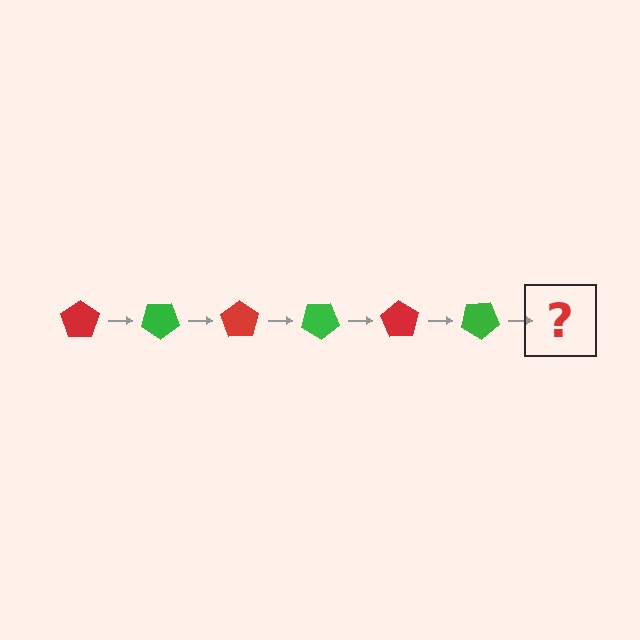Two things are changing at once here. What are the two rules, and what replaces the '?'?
The two rules are that it rotates 35 degrees each step and the color cycles through red and green. The '?' should be a red pentagon, rotated 210 degrees from the start.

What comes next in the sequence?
The next element should be a red pentagon, rotated 210 degrees from the start.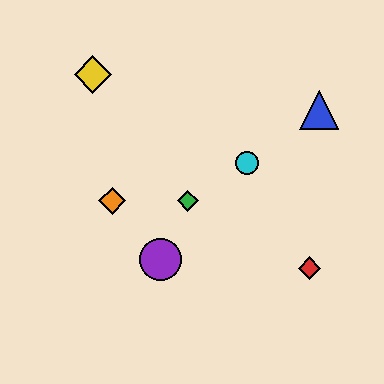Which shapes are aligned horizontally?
The green diamond, the orange diamond are aligned horizontally.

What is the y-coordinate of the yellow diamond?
The yellow diamond is at y≈74.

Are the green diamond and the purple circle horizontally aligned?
No, the green diamond is at y≈201 and the purple circle is at y≈259.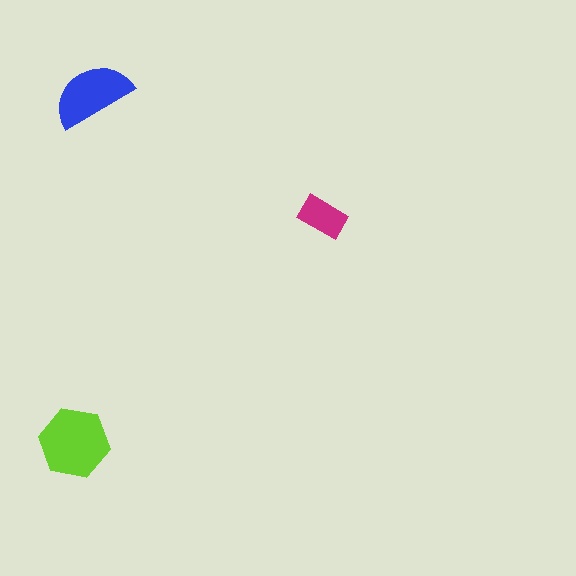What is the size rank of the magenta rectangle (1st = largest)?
3rd.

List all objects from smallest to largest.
The magenta rectangle, the blue semicircle, the lime hexagon.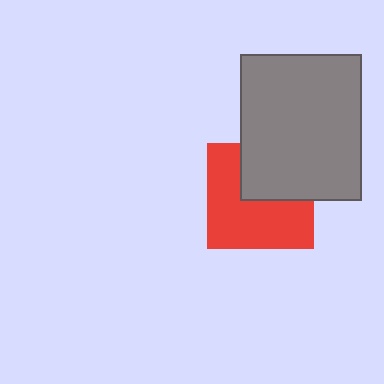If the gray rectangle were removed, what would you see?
You would see the complete red square.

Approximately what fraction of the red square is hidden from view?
Roughly 38% of the red square is hidden behind the gray rectangle.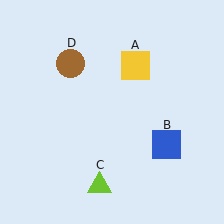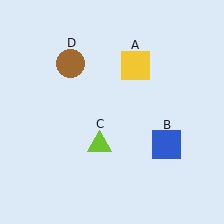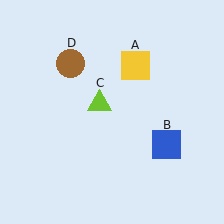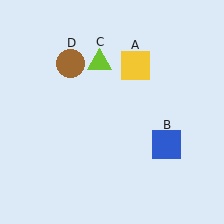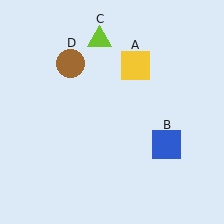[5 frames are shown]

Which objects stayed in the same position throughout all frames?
Yellow square (object A) and blue square (object B) and brown circle (object D) remained stationary.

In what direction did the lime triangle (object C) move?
The lime triangle (object C) moved up.